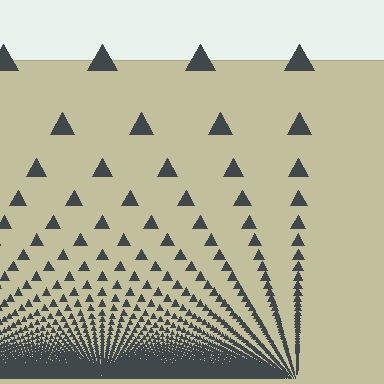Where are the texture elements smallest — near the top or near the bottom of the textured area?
Near the bottom.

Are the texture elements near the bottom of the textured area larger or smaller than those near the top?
Smaller. The gradient is inverted — elements near the bottom are smaller and denser.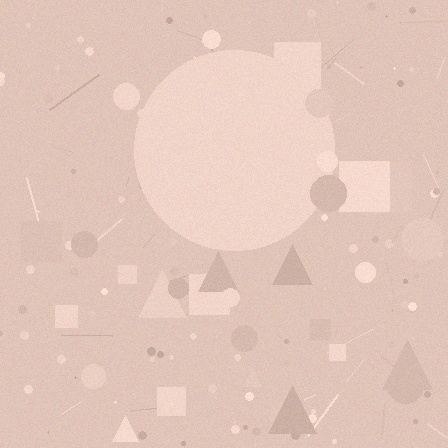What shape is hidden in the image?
A circle is hidden in the image.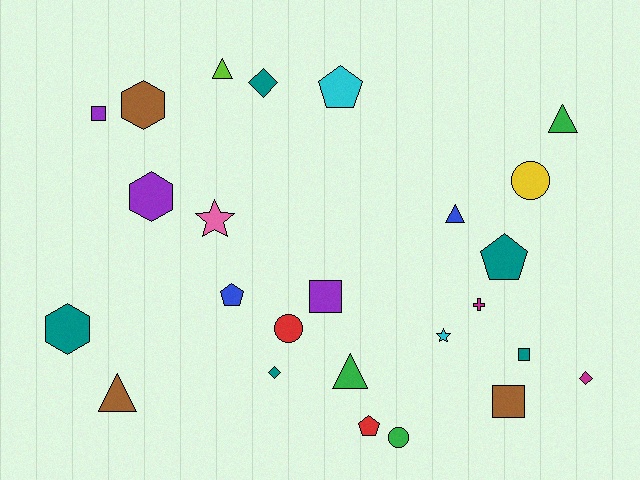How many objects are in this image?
There are 25 objects.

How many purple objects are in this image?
There are 3 purple objects.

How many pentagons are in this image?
There are 4 pentagons.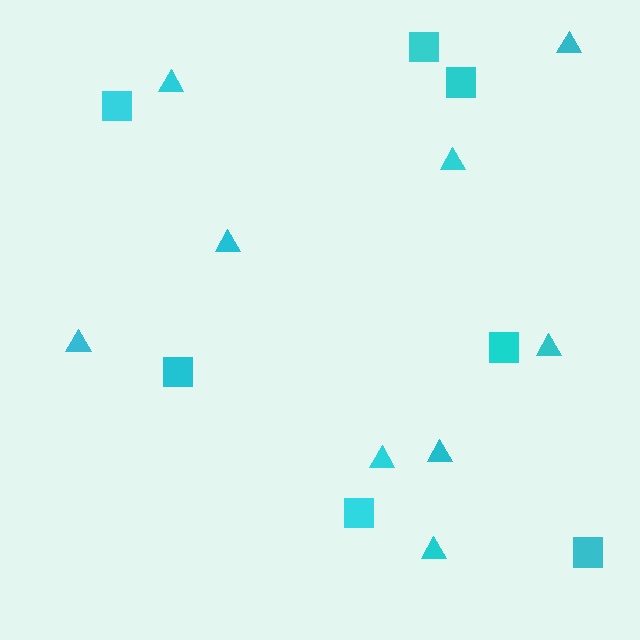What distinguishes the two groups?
There are 2 groups: one group of triangles (9) and one group of squares (7).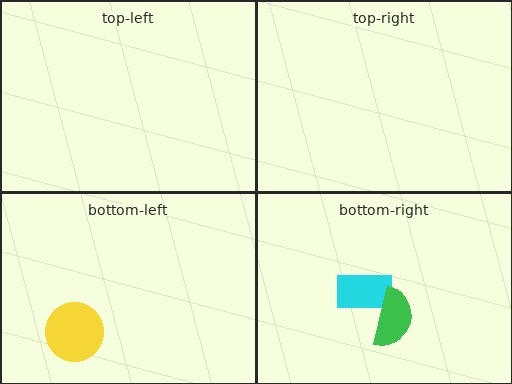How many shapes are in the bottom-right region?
2.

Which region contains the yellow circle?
The bottom-left region.